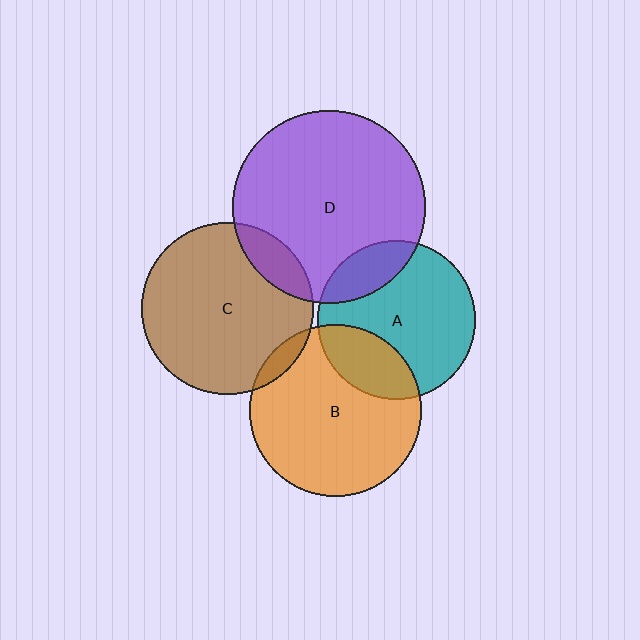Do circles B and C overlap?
Yes.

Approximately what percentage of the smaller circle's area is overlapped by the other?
Approximately 5%.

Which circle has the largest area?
Circle D (purple).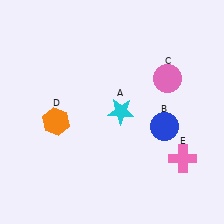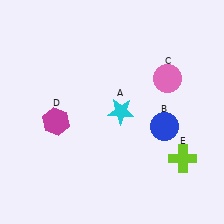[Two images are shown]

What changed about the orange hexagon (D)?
In Image 1, D is orange. In Image 2, it changed to magenta.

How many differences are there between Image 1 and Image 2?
There are 2 differences between the two images.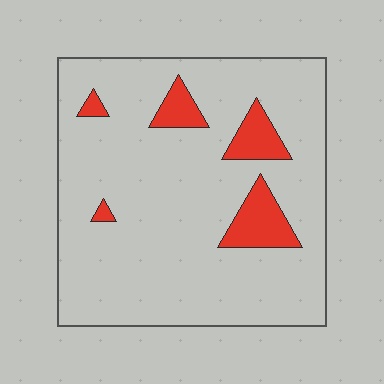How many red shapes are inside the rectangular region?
5.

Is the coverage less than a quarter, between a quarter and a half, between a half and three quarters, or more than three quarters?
Less than a quarter.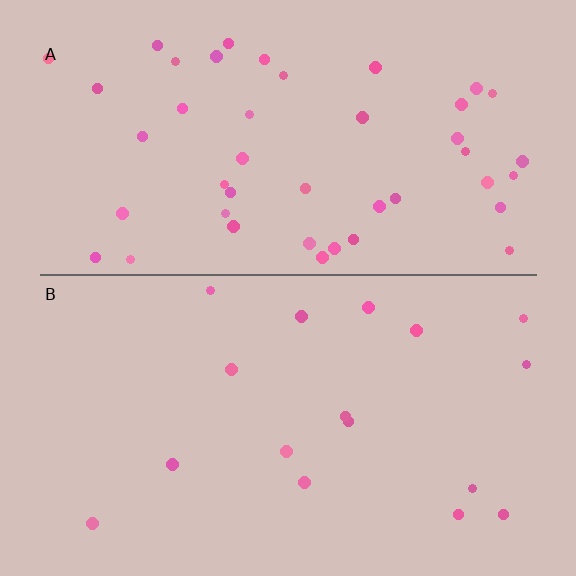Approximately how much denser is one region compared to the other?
Approximately 2.7× — region A over region B.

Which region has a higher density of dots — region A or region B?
A (the top).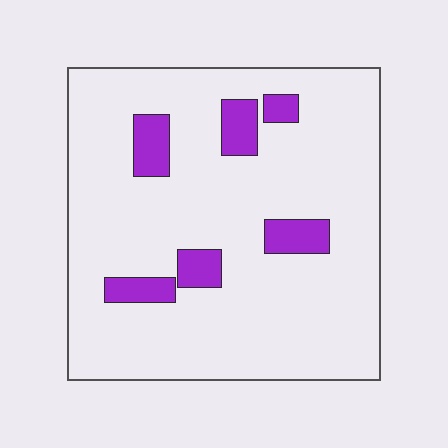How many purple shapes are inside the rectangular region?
6.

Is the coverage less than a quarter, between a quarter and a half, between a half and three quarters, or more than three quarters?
Less than a quarter.